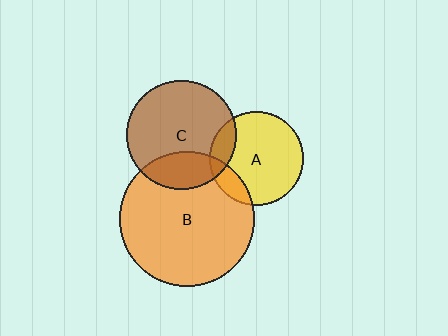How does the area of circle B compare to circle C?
Approximately 1.5 times.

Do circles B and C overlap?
Yes.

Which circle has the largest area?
Circle B (orange).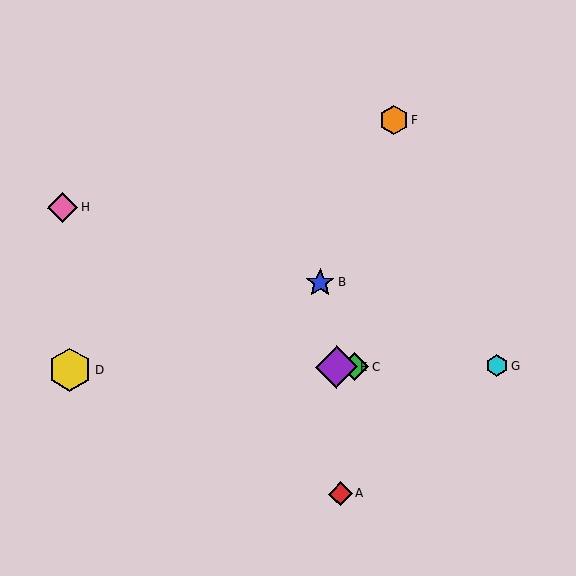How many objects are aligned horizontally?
4 objects (C, D, E, G) are aligned horizontally.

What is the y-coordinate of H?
Object H is at y≈208.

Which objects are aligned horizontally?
Objects C, D, E, G are aligned horizontally.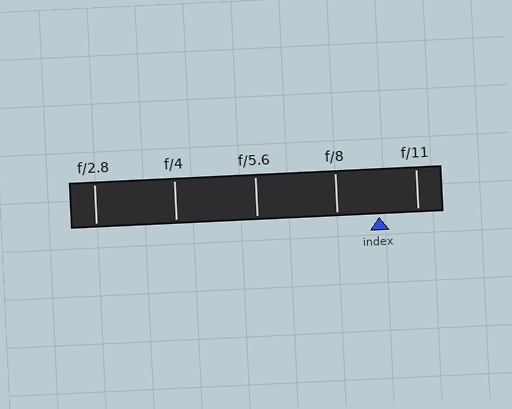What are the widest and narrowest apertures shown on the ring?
The widest aperture shown is f/2.8 and the narrowest is f/11.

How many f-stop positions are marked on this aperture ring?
There are 5 f-stop positions marked.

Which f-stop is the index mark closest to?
The index mark is closest to f/11.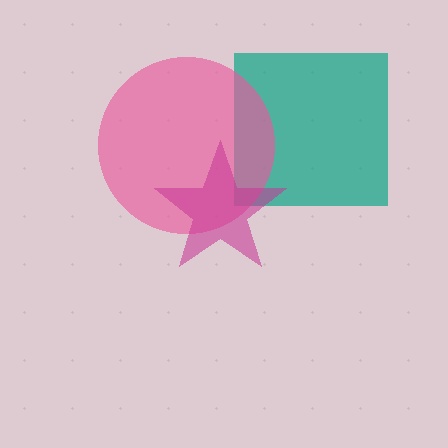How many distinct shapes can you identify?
There are 3 distinct shapes: a teal square, a pink circle, a magenta star.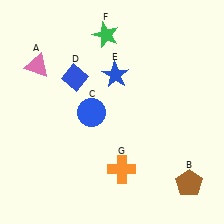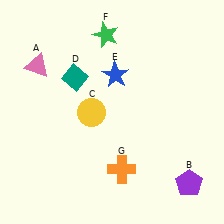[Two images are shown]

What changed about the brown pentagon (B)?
In Image 1, B is brown. In Image 2, it changed to purple.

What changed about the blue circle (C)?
In Image 1, C is blue. In Image 2, it changed to yellow.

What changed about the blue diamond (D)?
In Image 1, D is blue. In Image 2, it changed to teal.